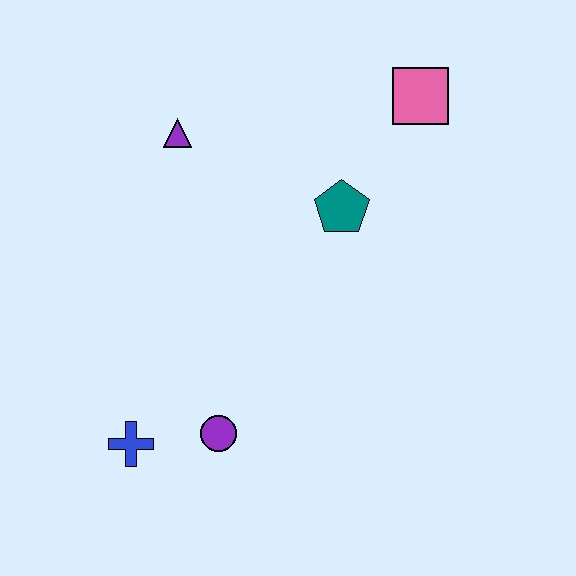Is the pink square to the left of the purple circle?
No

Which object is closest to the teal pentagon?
The pink square is closest to the teal pentagon.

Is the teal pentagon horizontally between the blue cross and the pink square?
Yes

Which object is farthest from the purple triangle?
The blue cross is farthest from the purple triangle.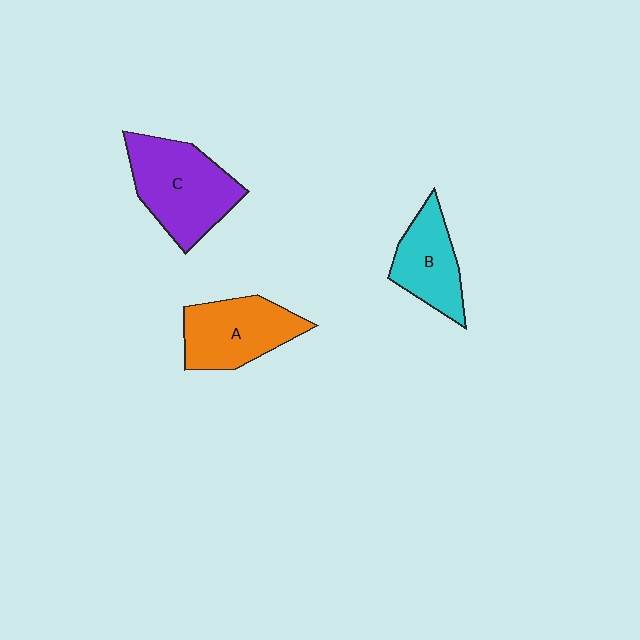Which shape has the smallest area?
Shape B (cyan).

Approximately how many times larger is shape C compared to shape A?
Approximately 1.2 times.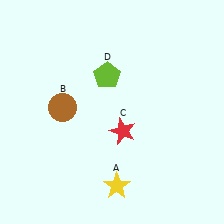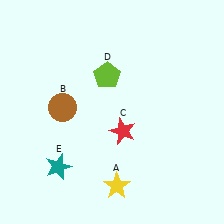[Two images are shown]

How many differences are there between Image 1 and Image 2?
There is 1 difference between the two images.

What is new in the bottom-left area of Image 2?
A teal star (E) was added in the bottom-left area of Image 2.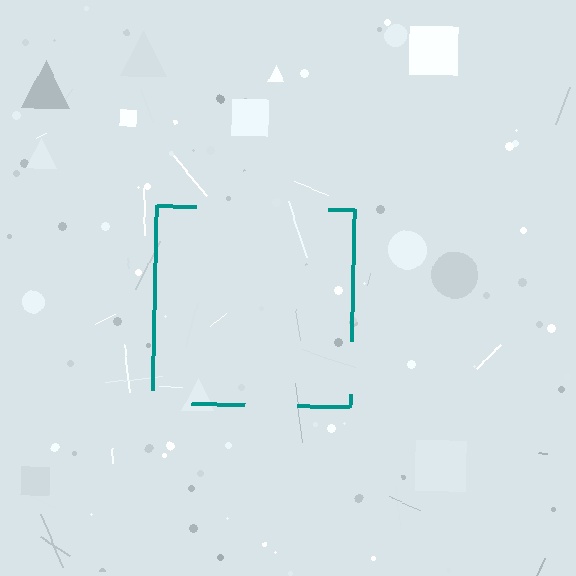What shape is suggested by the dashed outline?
The dashed outline suggests a square.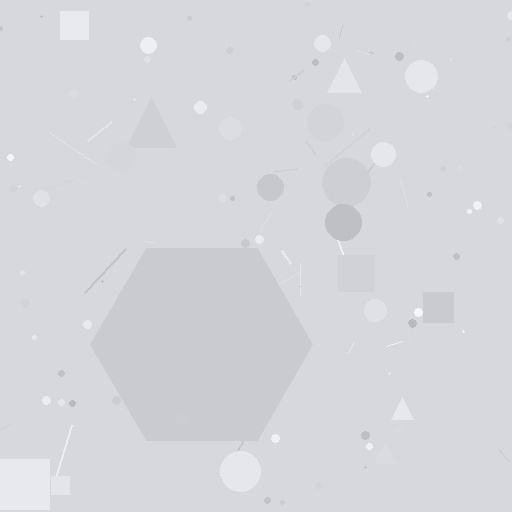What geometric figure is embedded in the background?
A hexagon is embedded in the background.